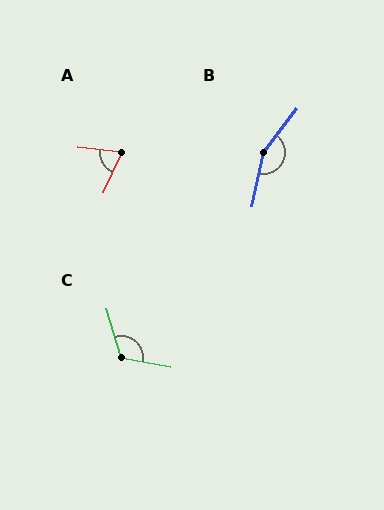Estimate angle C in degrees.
Approximately 118 degrees.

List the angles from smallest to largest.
A (71°), C (118°), B (155°).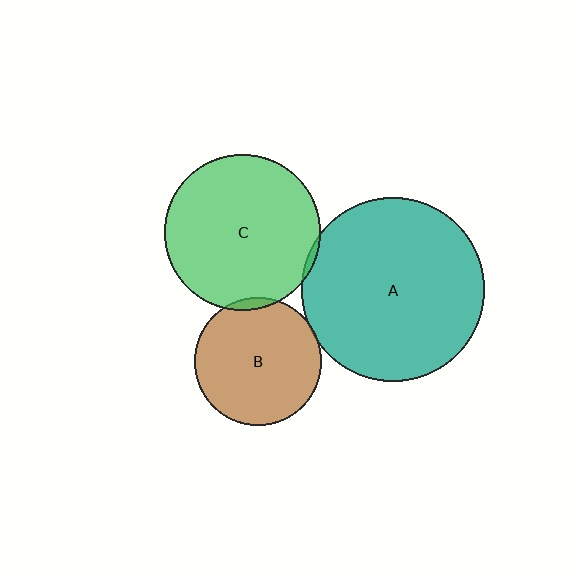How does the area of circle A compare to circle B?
Approximately 2.1 times.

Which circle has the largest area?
Circle A (teal).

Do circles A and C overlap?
Yes.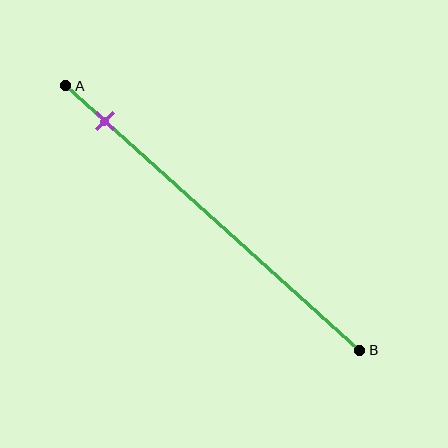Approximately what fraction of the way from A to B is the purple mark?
The purple mark is approximately 15% of the way from A to B.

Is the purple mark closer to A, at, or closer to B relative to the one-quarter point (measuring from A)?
The purple mark is closer to point A than the one-quarter point of segment AB.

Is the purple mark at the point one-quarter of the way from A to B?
No, the mark is at about 15% from A, not at the 25% one-quarter point.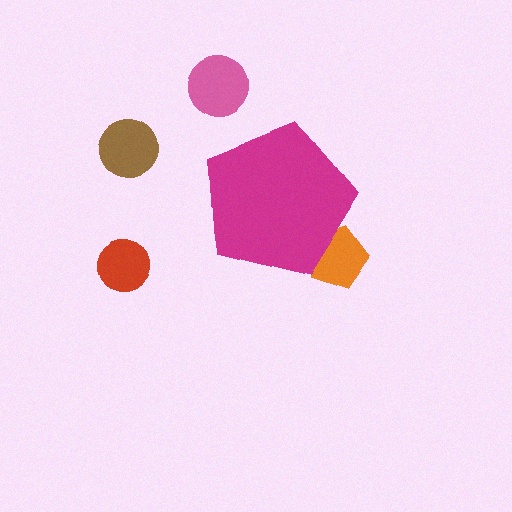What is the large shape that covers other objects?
A magenta pentagon.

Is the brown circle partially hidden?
No, the brown circle is fully visible.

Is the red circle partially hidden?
No, the red circle is fully visible.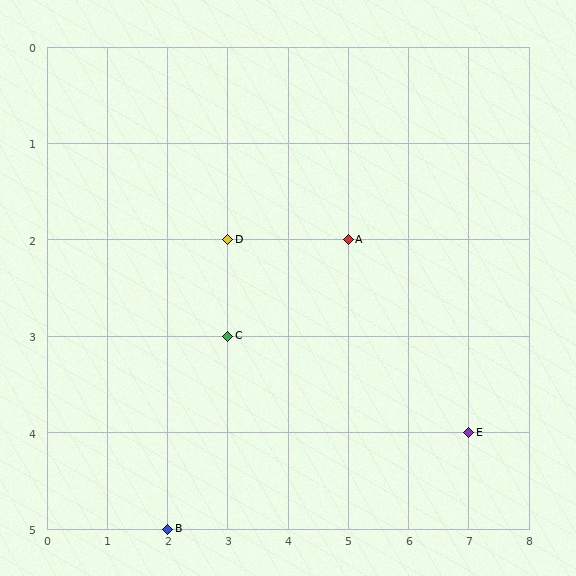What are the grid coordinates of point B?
Point B is at grid coordinates (2, 5).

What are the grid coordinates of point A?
Point A is at grid coordinates (5, 2).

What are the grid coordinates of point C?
Point C is at grid coordinates (3, 3).